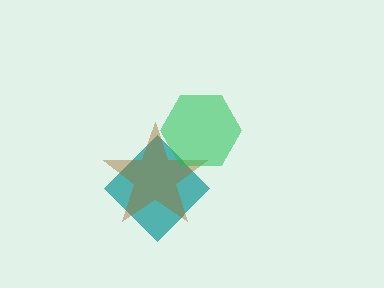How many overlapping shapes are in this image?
There are 3 overlapping shapes in the image.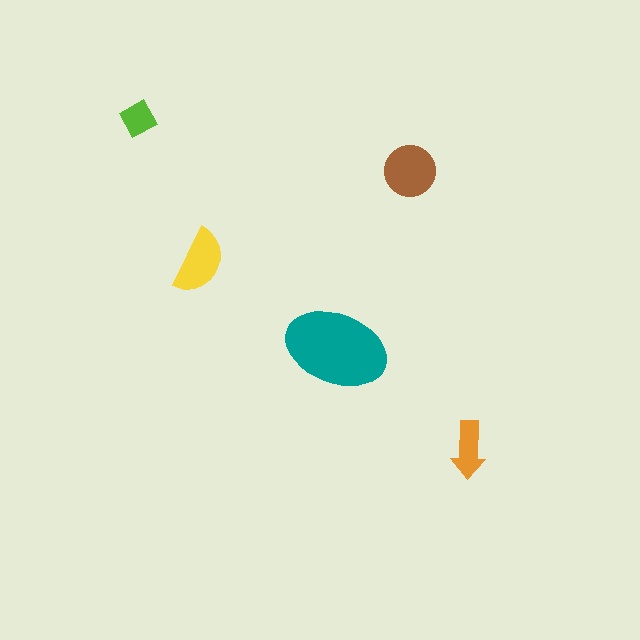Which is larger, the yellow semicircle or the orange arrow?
The yellow semicircle.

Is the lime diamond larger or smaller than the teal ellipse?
Smaller.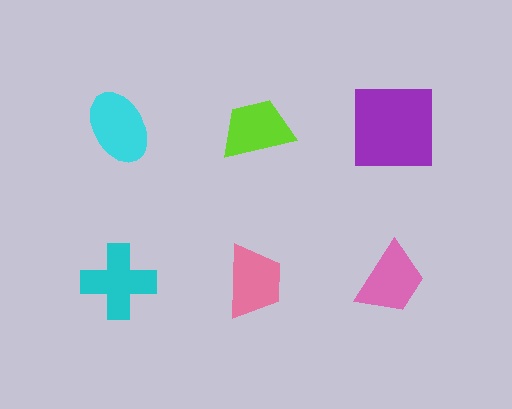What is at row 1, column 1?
A cyan ellipse.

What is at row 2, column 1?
A cyan cross.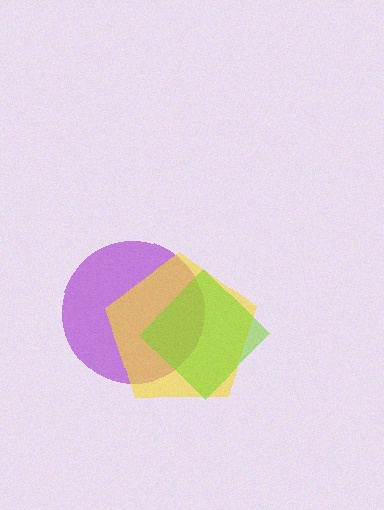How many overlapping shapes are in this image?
There are 3 overlapping shapes in the image.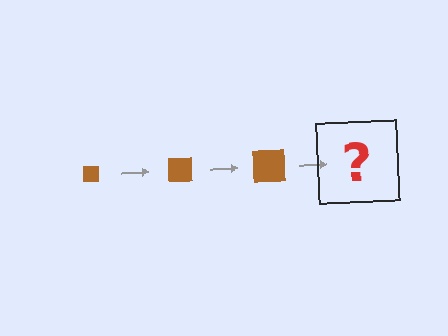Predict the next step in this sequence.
The next step is a brown square, larger than the previous one.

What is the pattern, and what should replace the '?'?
The pattern is that the square gets progressively larger each step. The '?' should be a brown square, larger than the previous one.